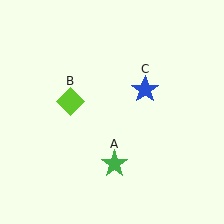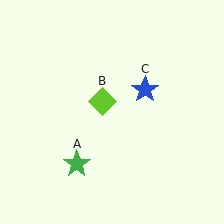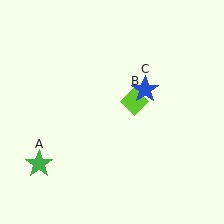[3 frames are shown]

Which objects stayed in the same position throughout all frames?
Blue star (object C) remained stationary.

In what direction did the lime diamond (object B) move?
The lime diamond (object B) moved right.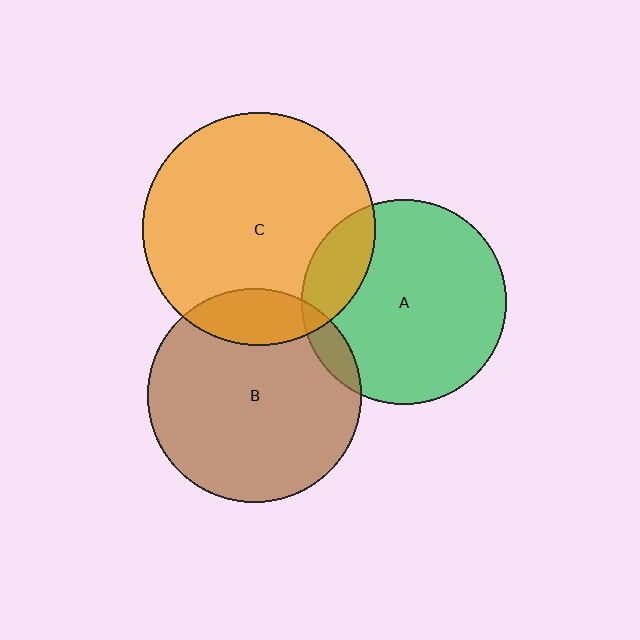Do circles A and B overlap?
Yes.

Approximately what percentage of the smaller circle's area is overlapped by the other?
Approximately 10%.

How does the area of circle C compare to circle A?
Approximately 1.3 times.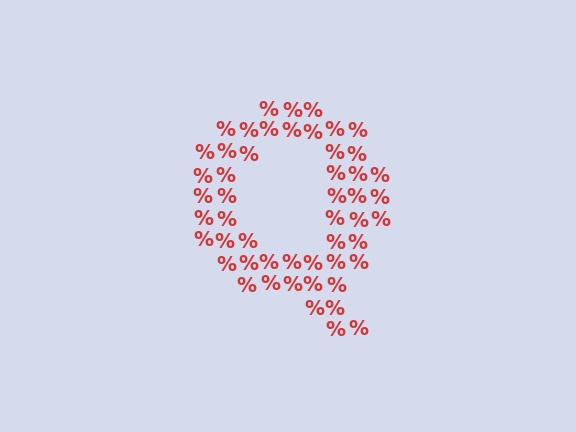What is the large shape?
The large shape is the letter Q.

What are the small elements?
The small elements are percent signs.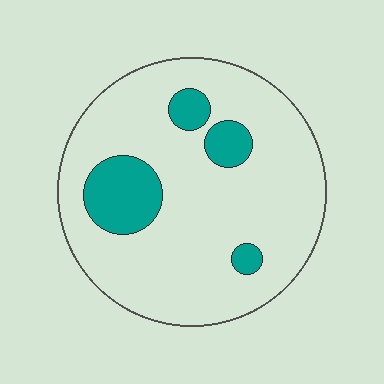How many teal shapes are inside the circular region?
4.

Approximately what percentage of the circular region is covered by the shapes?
Approximately 15%.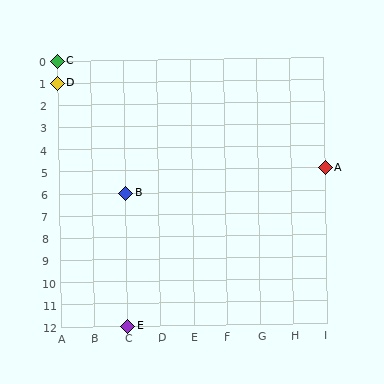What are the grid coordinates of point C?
Point C is at grid coordinates (A, 0).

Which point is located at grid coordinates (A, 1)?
Point D is at (A, 1).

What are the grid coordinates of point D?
Point D is at grid coordinates (A, 1).